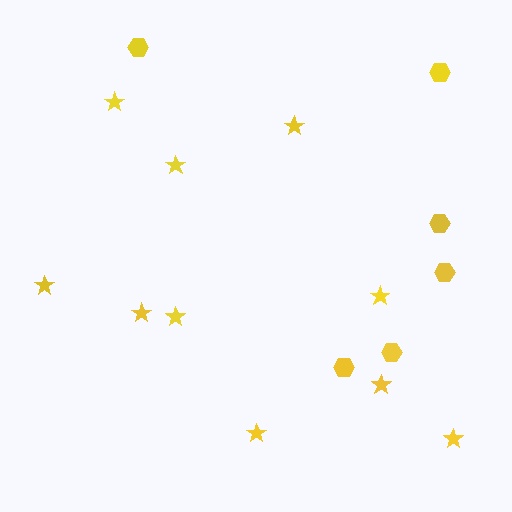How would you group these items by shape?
There are 2 groups: one group of stars (10) and one group of hexagons (6).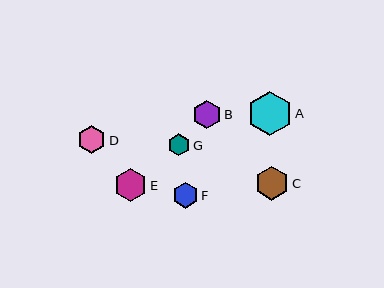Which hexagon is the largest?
Hexagon A is the largest with a size of approximately 44 pixels.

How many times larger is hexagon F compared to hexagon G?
Hexagon F is approximately 1.2 times the size of hexagon G.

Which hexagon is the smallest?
Hexagon G is the smallest with a size of approximately 22 pixels.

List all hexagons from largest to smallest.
From largest to smallest: A, C, E, B, D, F, G.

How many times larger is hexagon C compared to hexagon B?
Hexagon C is approximately 1.2 times the size of hexagon B.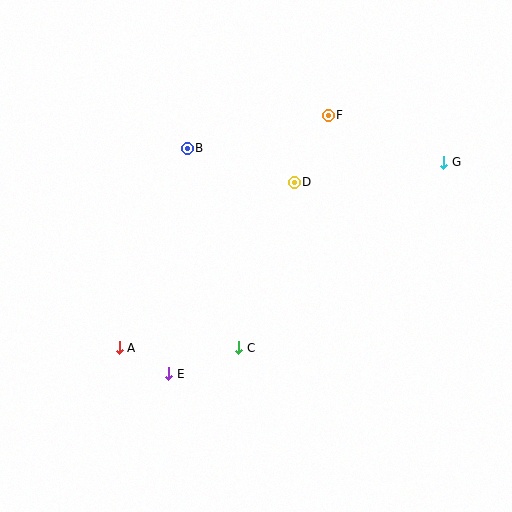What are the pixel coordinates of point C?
Point C is at (239, 348).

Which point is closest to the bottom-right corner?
Point C is closest to the bottom-right corner.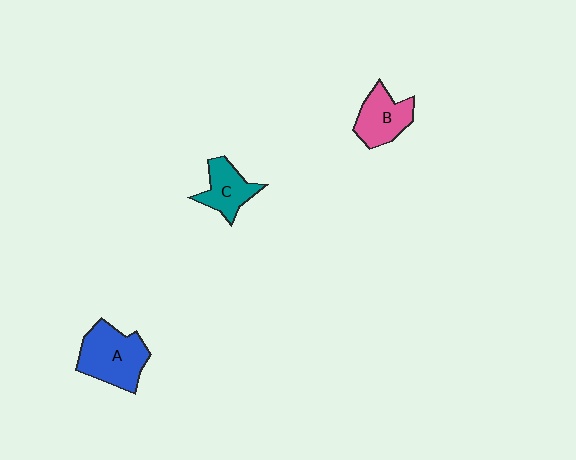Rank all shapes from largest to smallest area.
From largest to smallest: A (blue), B (pink), C (teal).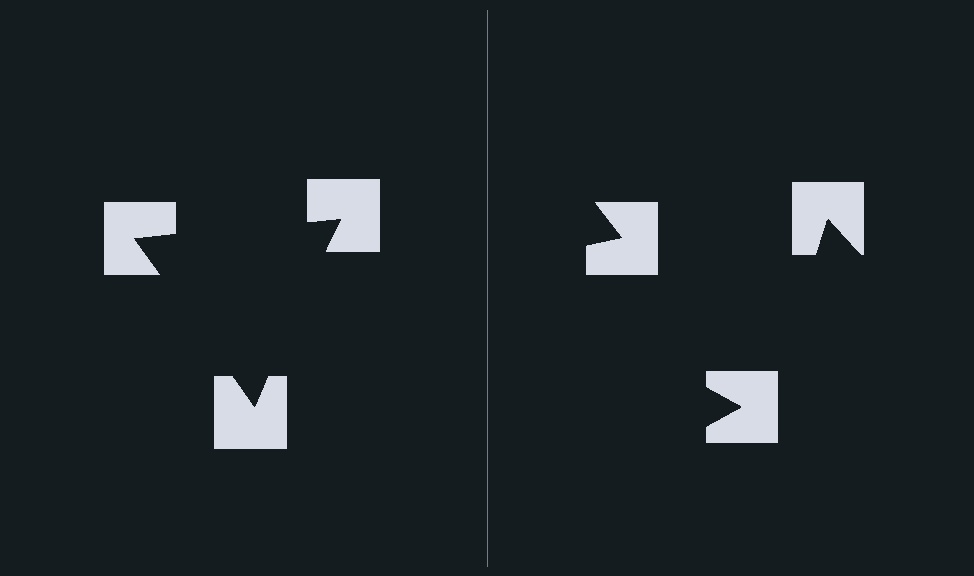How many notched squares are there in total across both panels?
6 — 3 on each side.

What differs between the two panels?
The notched squares are positioned identically on both sides; only the wedge orientations differ. On the left they align to a triangle; on the right they are misaligned.